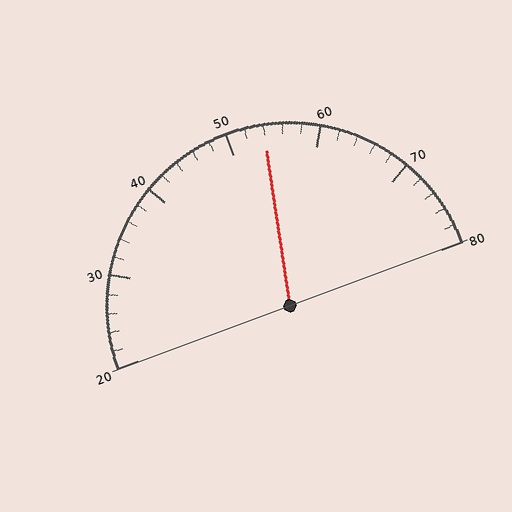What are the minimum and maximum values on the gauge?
The gauge ranges from 20 to 80.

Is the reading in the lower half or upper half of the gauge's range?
The reading is in the upper half of the range (20 to 80).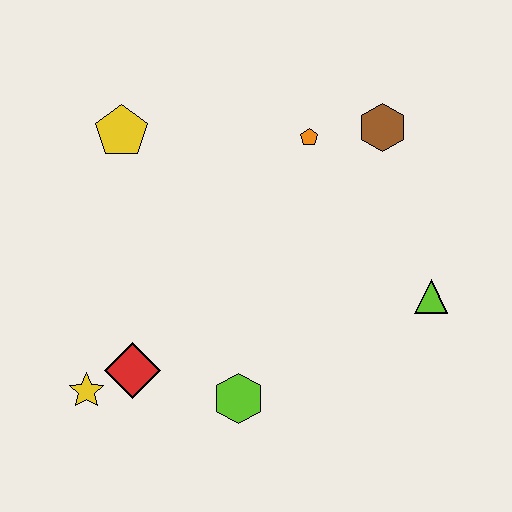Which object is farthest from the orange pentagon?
The yellow star is farthest from the orange pentagon.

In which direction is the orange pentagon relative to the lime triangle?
The orange pentagon is above the lime triangle.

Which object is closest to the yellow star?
The red diamond is closest to the yellow star.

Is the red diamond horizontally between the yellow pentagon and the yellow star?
No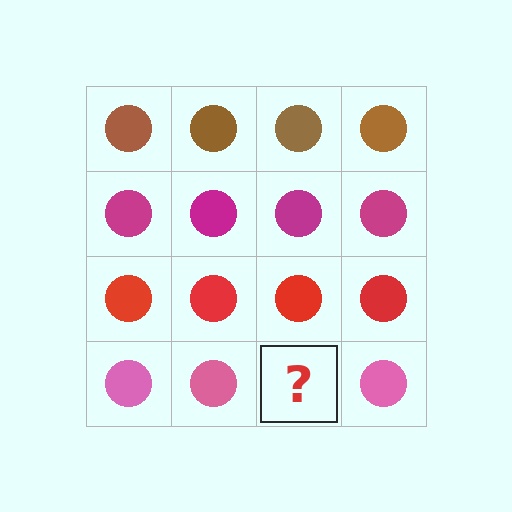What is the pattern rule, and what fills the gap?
The rule is that each row has a consistent color. The gap should be filled with a pink circle.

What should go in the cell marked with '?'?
The missing cell should contain a pink circle.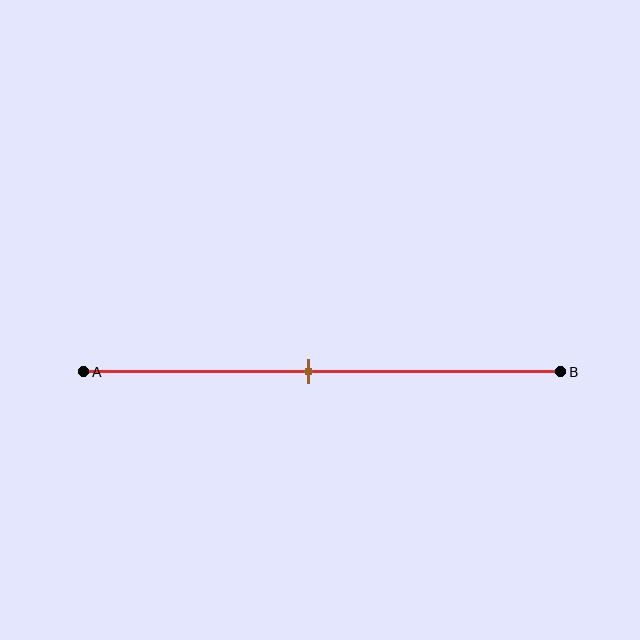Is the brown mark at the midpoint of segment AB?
Yes, the mark is approximately at the midpoint.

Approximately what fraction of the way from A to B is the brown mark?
The brown mark is approximately 45% of the way from A to B.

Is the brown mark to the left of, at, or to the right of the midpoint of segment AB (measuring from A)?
The brown mark is approximately at the midpoint of segment AB.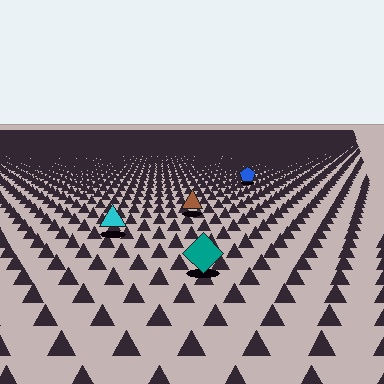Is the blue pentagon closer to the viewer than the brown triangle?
No. The brown triangle is closer — you can tell from the texture gradient: the ground texture is coarser near it.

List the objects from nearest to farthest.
From nearest to farthest: the teal diamond, the cyan triangle, the brown triangle, the blue pentagon.